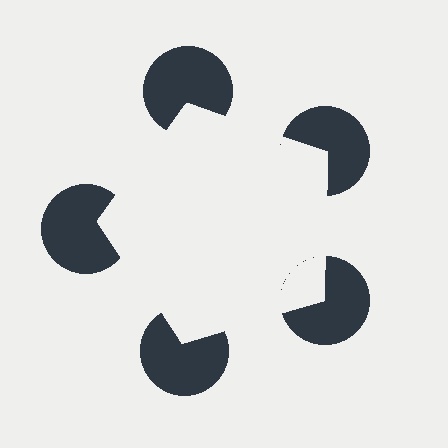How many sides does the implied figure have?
5 sides.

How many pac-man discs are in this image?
There are 5 — one at each vertex of the illusory pentagon.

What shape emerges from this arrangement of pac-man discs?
An illusory pentagon — its edges are inferred from the aligned wedge cuts in the pac-man discs, not physically drawn.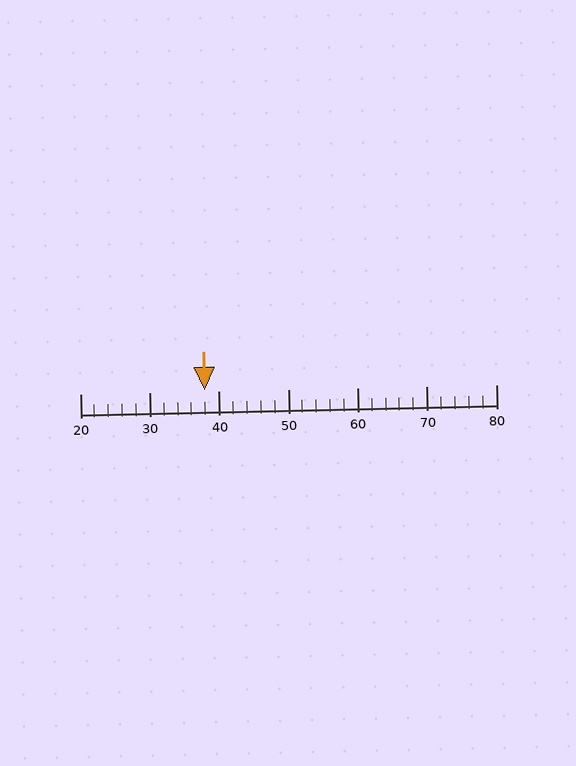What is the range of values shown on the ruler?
The ruler shows values from 20 to 80.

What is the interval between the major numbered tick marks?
The major tick marks are spaced 10 units apart.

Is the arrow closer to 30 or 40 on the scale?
The arrow is closer to 40.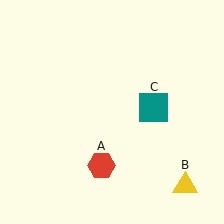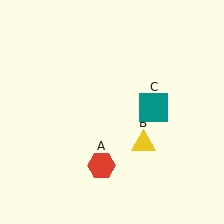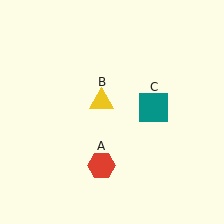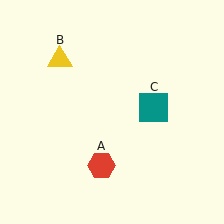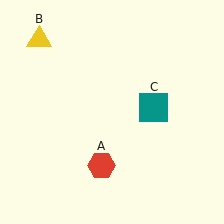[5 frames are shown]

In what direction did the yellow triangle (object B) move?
The yellow triangle (object B) moved up and to the left.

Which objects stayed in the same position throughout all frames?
Red hexagon (object A) and teal square (object C) remained stationary.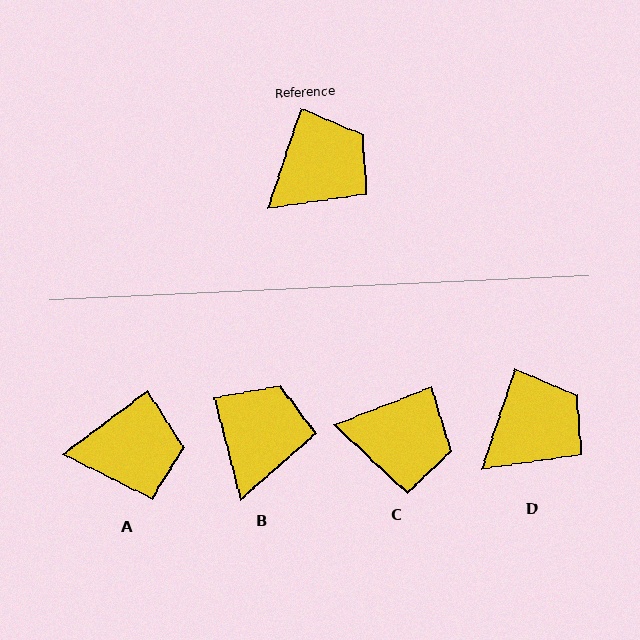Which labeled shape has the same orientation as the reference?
D.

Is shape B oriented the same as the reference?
No, it is off by about 33 degrees.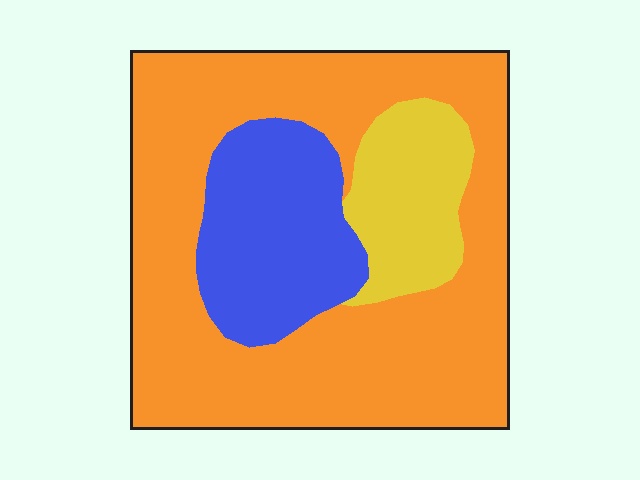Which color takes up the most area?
Orange, at roughly 65%.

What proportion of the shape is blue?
Blue covers around 20% of the shape.